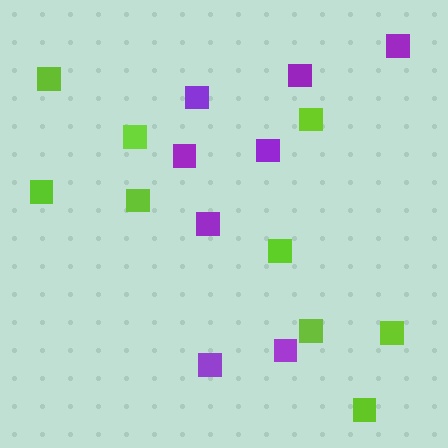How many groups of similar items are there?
There are 2 groups: one group of purple squares (8) and one group of lime squares (9).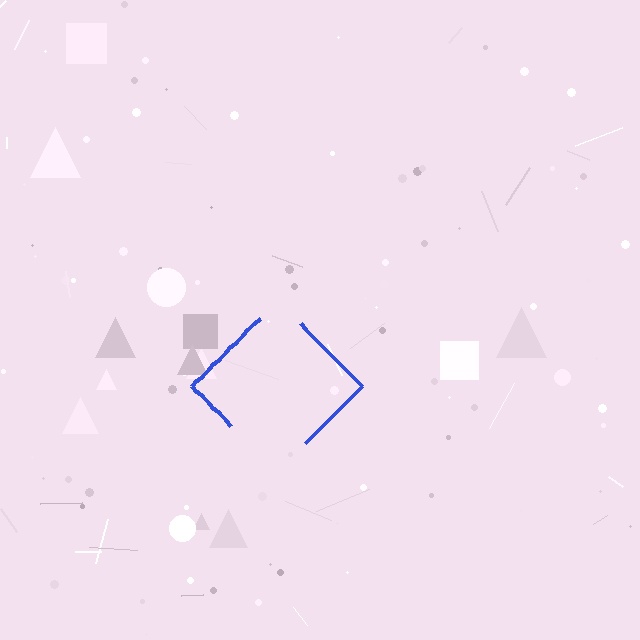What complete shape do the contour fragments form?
The contour fragments form a diamond.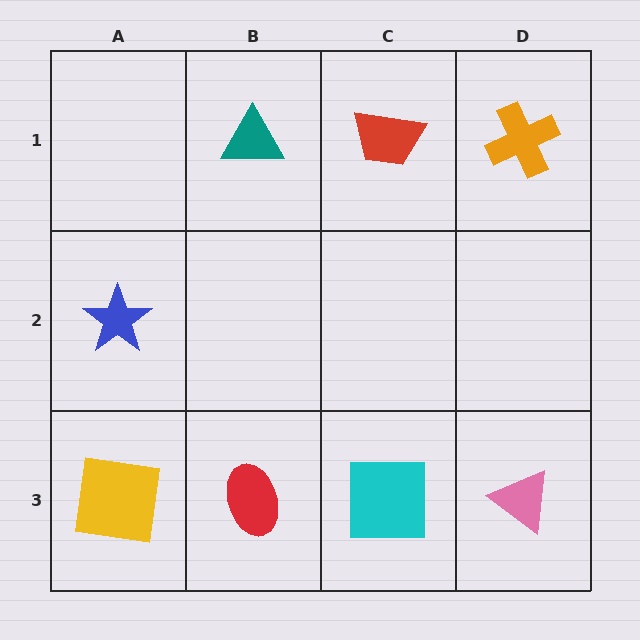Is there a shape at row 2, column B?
No, that cell is empty.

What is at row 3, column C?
A cyan square.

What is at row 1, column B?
A teal triangle.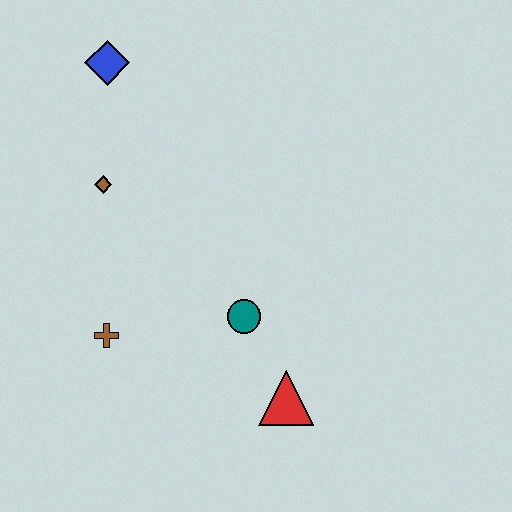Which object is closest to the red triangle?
The teal circle is closest to the red triangle.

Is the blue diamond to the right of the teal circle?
No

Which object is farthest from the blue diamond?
The red triangle is farthest from the blue diamond.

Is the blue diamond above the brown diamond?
Yes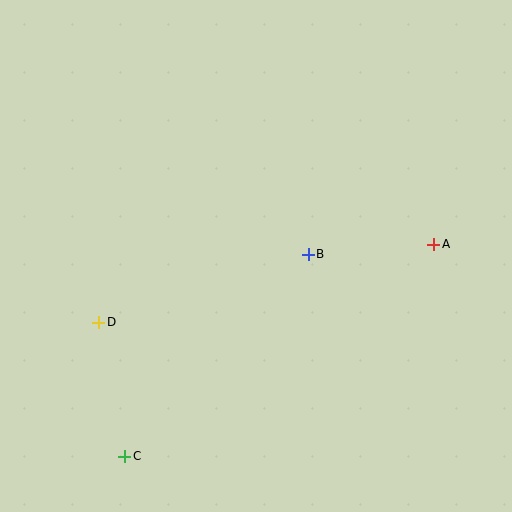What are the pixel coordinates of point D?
Point D is at (99, 322).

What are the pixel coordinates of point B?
Point B is at (308, 254).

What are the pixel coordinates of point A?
Point A is at (434, 244).